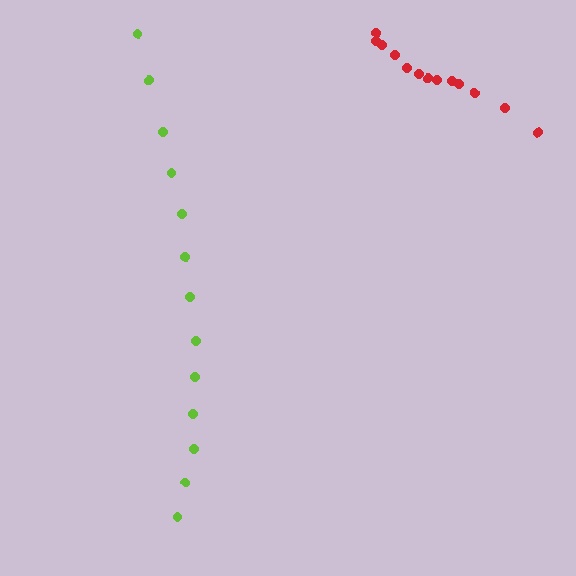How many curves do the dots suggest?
There are 2 distinct paths.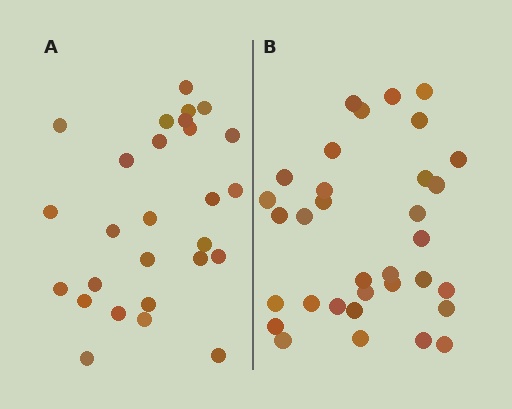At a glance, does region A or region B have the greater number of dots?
Region B (the right region) has more dots.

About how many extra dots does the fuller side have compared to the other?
Region B has about 6 more dots than region A.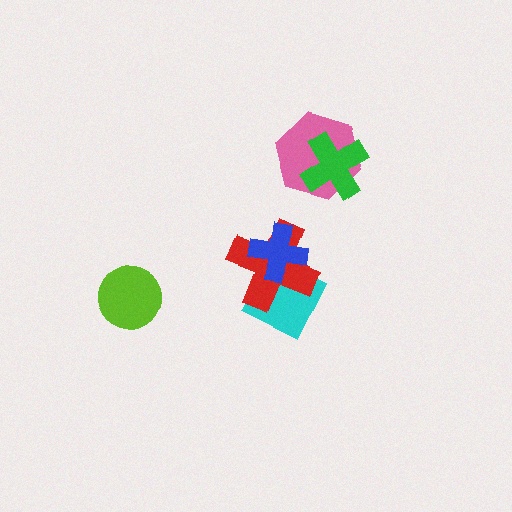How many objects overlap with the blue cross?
2 objects overlap with the blue cross.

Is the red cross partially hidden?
Yes, it is partially covered by another shape.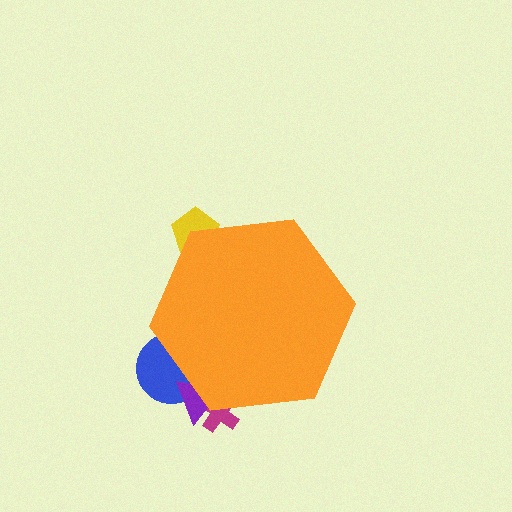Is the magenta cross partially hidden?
Yes, the magenta cross is partially hidden behind the orange hexagon.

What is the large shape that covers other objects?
An orange hexagon.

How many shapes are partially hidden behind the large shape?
4 shapes are partially hidden.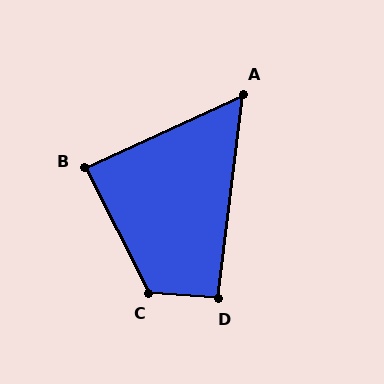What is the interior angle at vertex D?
Approximately 93 degrees (approximately right).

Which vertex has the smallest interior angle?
A, at approximately 59 degrees.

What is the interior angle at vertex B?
Approximately 87 degrees (approximately right).